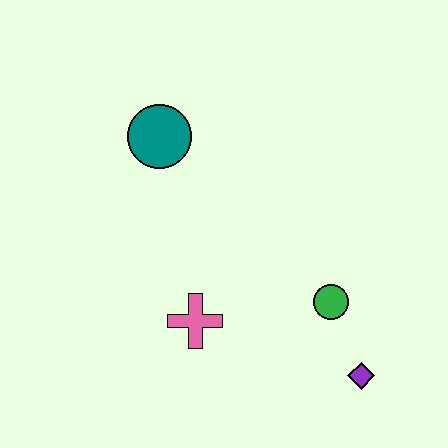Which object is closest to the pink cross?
The green circle is closest to the pink cross.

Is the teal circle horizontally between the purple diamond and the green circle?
No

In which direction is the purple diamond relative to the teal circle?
The purple diamond is below the teal circle.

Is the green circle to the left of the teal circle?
No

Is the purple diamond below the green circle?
Yes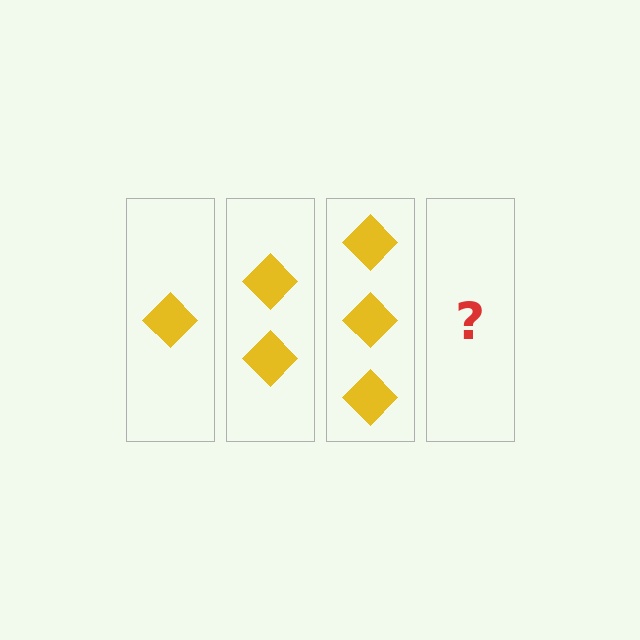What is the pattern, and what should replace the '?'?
The pattern is that each step adds one more diamond. The '?' should be 4 diamonds.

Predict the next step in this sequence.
The next step is 4 diamonds.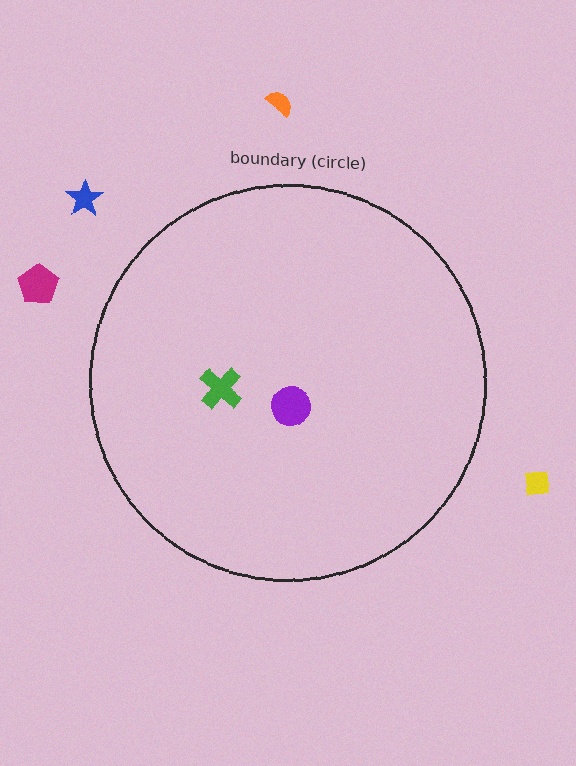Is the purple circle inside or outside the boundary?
Inside.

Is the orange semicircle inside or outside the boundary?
Outside.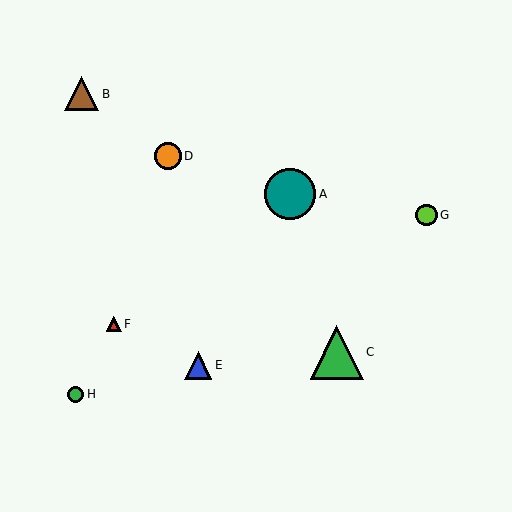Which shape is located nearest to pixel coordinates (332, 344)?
The green triangle (labeled C) at (337, 352) is nearest to that location.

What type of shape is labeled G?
Shape G is a lime circle.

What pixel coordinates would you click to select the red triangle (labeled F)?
Click at (114, 324) to select the red triangle F.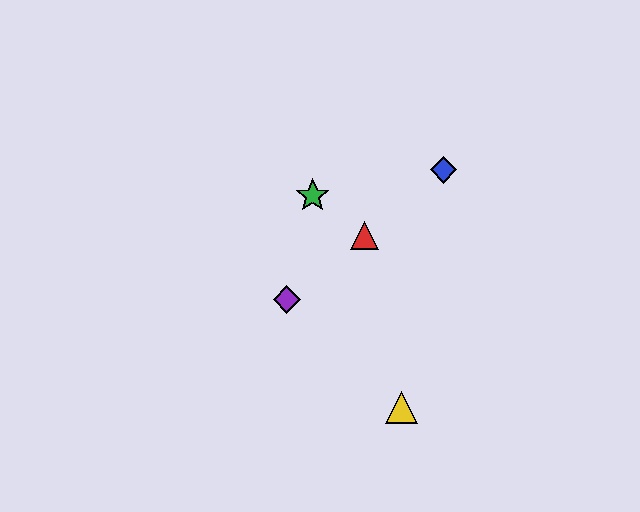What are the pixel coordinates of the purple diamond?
The purple diamond is at (287, 299).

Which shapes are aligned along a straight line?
The red triangle, the blue diamond, the purple diamond are aligned along a straight line.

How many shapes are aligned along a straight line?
3 shapes (the red triangle, the blue diamond, the purple diamond) are aligned along a straight line.